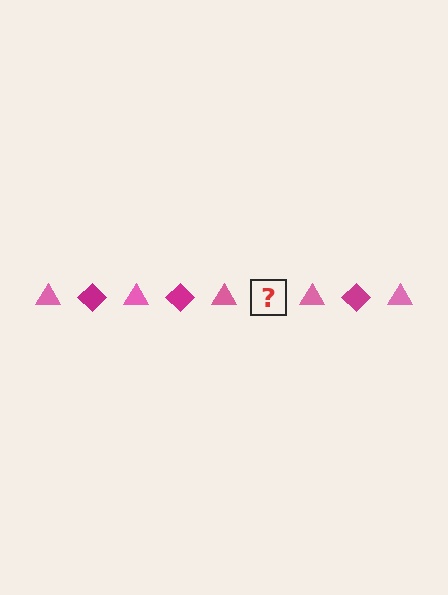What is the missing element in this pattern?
The missing element is a magenta diamond.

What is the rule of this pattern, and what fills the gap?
The rule is that the pattern alternates between pink triangle and magenta diamond. The gap should be filled with a magenta diamond.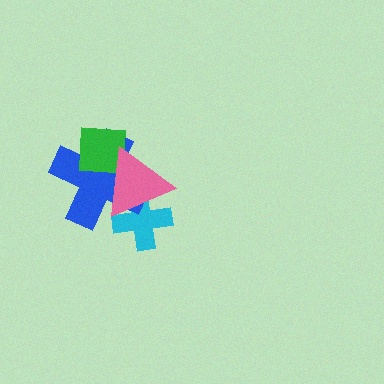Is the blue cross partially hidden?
Yes, it is partially covered by another shape.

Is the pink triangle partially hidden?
No, no other shape covers it.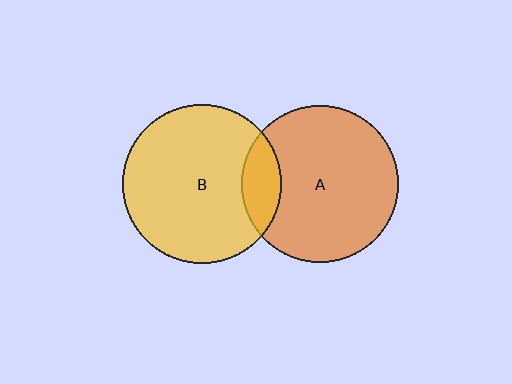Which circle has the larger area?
Circle B (yellow).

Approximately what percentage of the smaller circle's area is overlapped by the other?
Approximately 15%.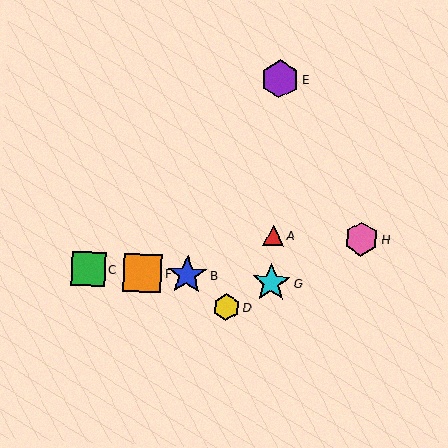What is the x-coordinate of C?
Object C is at x≈88.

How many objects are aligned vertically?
3 objects (A, E, G) are aligned vertically.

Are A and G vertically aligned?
Yes, both are at x≈273.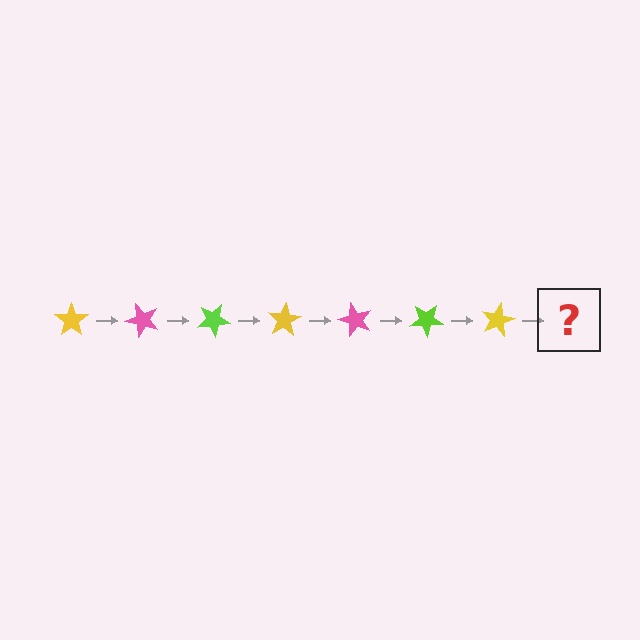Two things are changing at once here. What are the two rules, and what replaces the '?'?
The two rules are that it rotates 50 degrees each step and the color cycles through yellow, pink, and lime. The '?' should be a pink star, rotated 350 degrees from the start.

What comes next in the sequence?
The next element should be a pink star, rotated 350 degrees from the start.